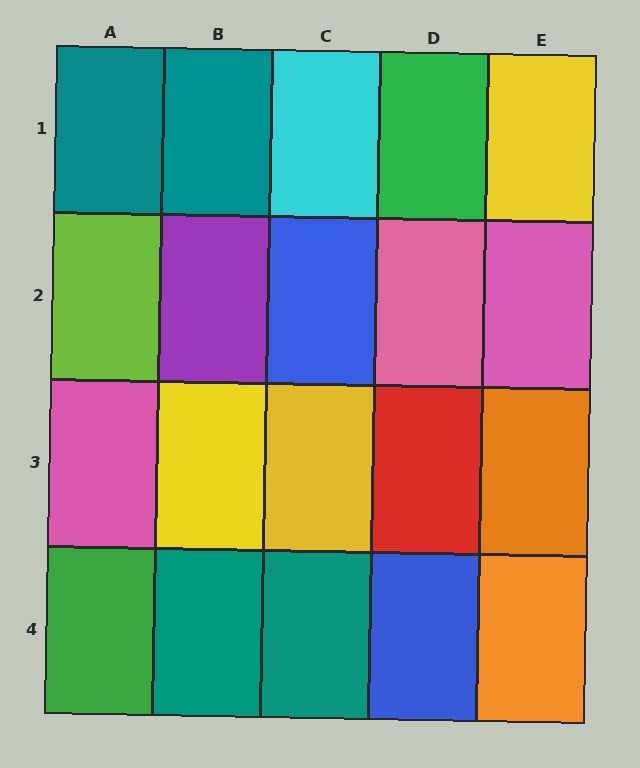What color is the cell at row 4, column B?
Teal.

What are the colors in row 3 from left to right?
Pink, yellow, yellow, red, orange.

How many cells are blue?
2 cells are blue.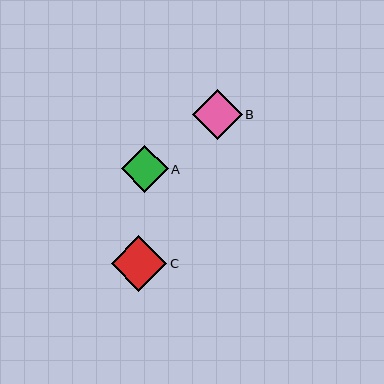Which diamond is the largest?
Diamond C is the largest with a size of approximately 56 pixels.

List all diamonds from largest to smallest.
From largest to smallest: C, B, A.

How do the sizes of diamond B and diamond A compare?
Diamond B and diamond A are approximately the same size.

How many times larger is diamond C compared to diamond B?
Diamond C is approximately 1.1 times the size of diamond B.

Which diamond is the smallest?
Diamond A is the smallest with a size of approximately 47 pixels.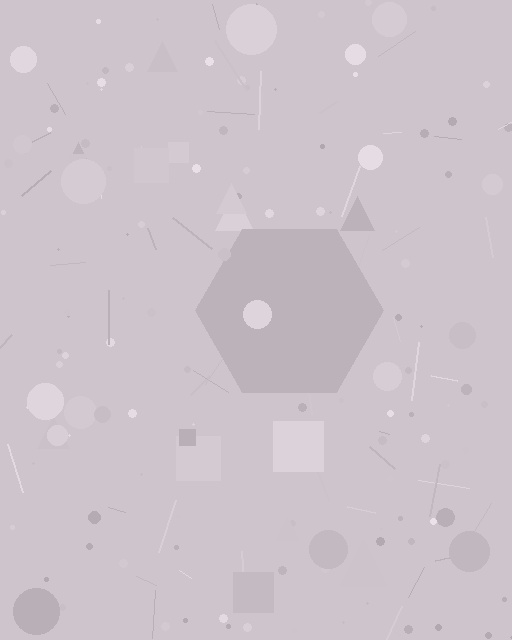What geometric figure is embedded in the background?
A hexagon is embedded in the background.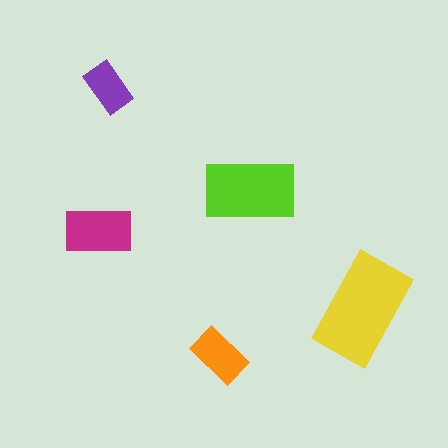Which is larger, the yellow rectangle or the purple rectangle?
The yellow one.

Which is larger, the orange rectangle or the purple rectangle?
The orange one.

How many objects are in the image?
There are 5 objects in the image.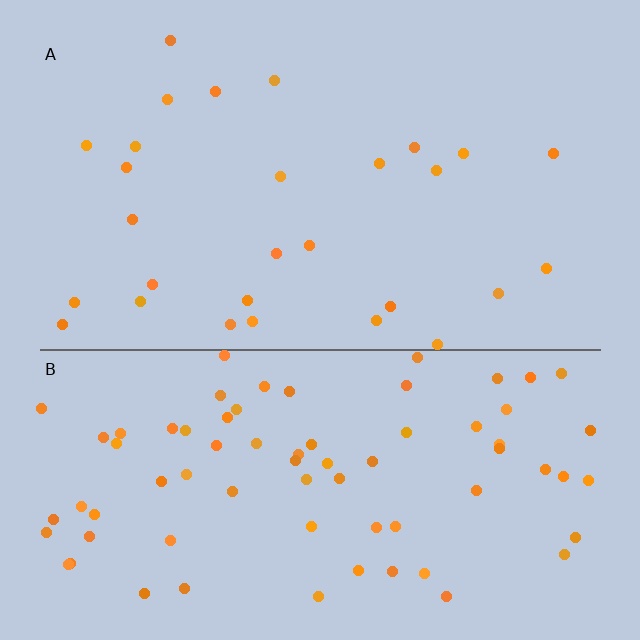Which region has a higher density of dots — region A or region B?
B (the bottom).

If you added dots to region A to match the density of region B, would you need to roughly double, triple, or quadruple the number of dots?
Approximately triple.